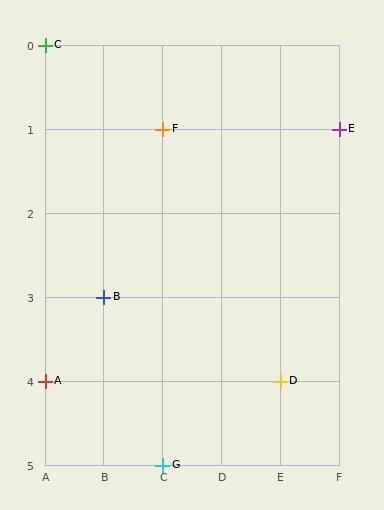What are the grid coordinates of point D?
Point D is at grid coordinates (E, 4).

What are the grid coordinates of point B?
Point B is at grid coordinates (B, 3).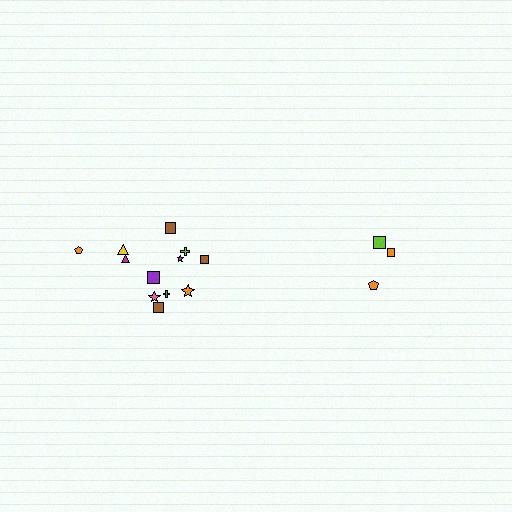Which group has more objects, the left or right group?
The left group.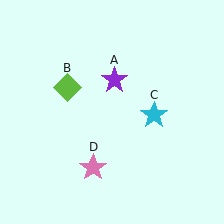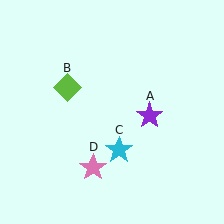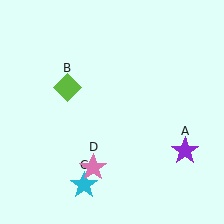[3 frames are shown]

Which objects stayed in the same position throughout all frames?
Lime diamond (object B) and pink star (object D) remained stationary.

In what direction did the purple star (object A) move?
The purple star (object A) moved down and to the right.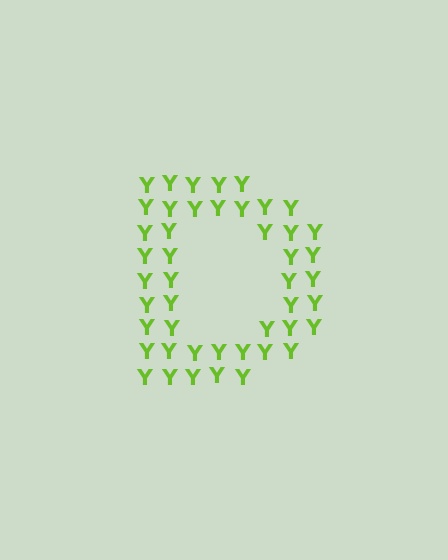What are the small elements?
The small elements are letter Y's.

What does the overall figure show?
The overall figure shows the letter D.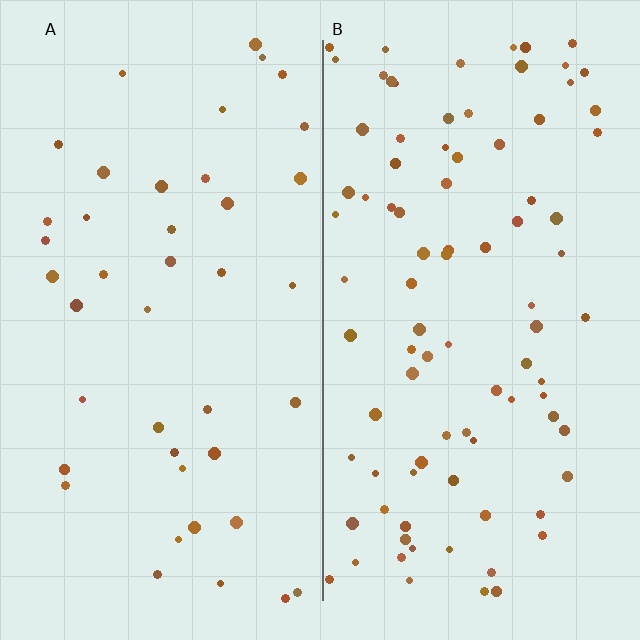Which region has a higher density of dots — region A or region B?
B (the right).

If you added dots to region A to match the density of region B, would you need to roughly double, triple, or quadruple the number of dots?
Approximately double.